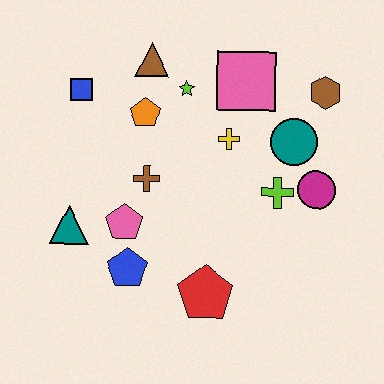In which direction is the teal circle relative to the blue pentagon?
The teal circle is to the right of the blue pentagon.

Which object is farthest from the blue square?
The magenta circle is farthest from the blue square.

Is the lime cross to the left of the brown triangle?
No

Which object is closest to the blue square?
The orange pentagon is closest to the blue square.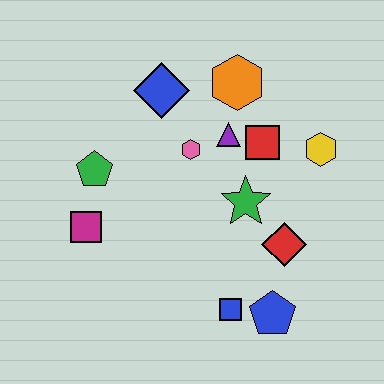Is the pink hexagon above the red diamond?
Yes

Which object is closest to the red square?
The purple triangle is closest to the red square.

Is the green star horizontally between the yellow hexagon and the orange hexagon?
Yes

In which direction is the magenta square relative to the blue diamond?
The magenta square is below the blue diamond.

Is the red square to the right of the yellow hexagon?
No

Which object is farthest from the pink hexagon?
The blue pentagon is farthest from the pink hexagon.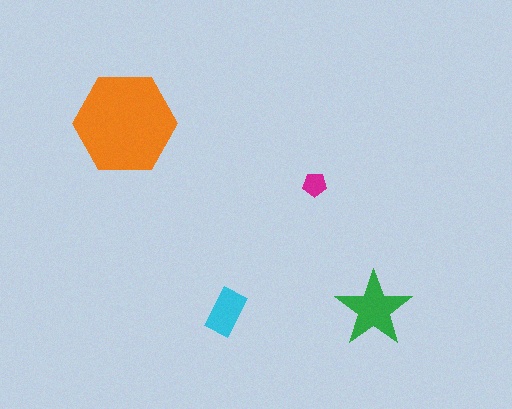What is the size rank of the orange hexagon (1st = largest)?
1st.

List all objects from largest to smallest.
The orange hexagon, the green star, the cyan rectangle, the magenta pentagon.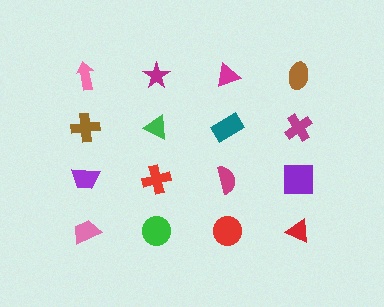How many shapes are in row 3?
4 shapes.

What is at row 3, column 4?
A purple square.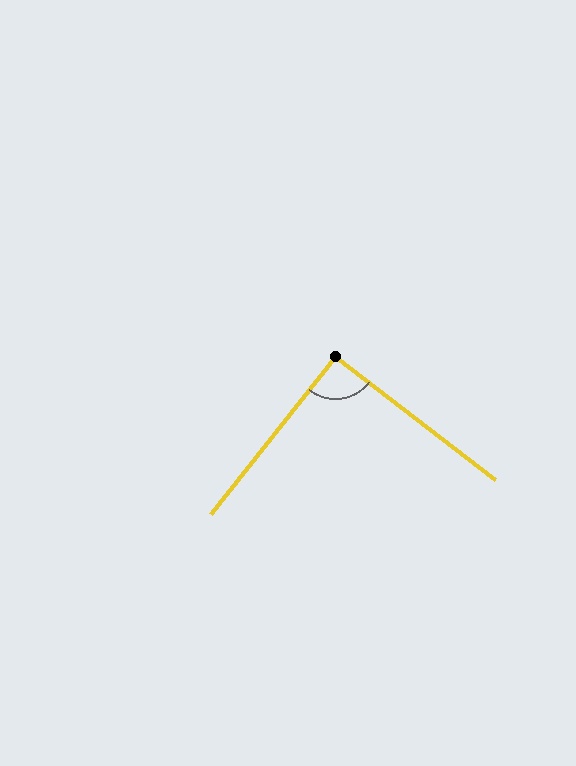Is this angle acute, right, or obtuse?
It is approximately a right angle.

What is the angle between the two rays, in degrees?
Approximately 91 degrees.